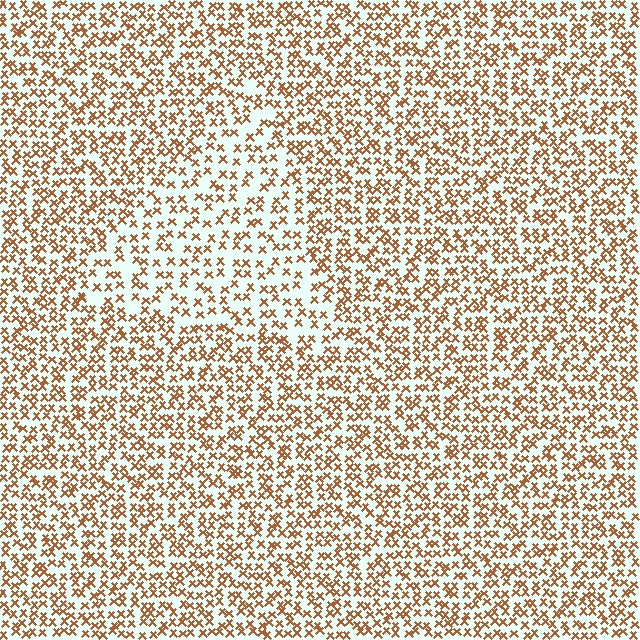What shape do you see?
I see a triangle.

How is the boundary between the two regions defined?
The boundary is defined by a change in element density (approximately 1.7x ratio). All elements are the same color, size, and shape.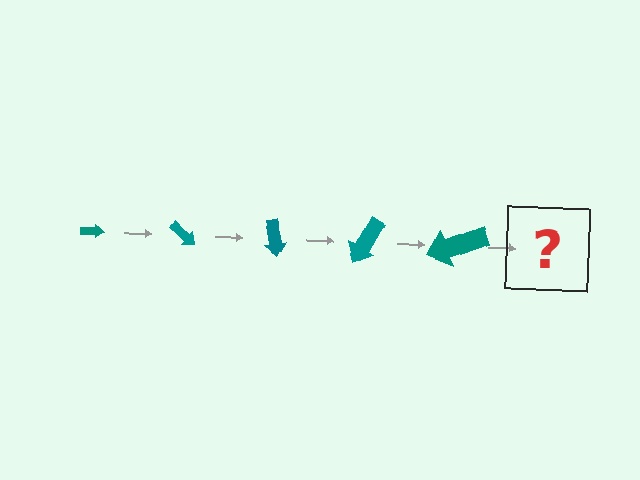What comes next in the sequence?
The next element should be an arrow, larger than the previous one and rotated 200 degrees from the start.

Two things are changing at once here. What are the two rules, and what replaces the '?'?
The two rules are that the arrow grows larger each step and it rotates 40 degrees each step. The '?' should be an arrow, larger than the previous one and rotated 200 degrees from the start.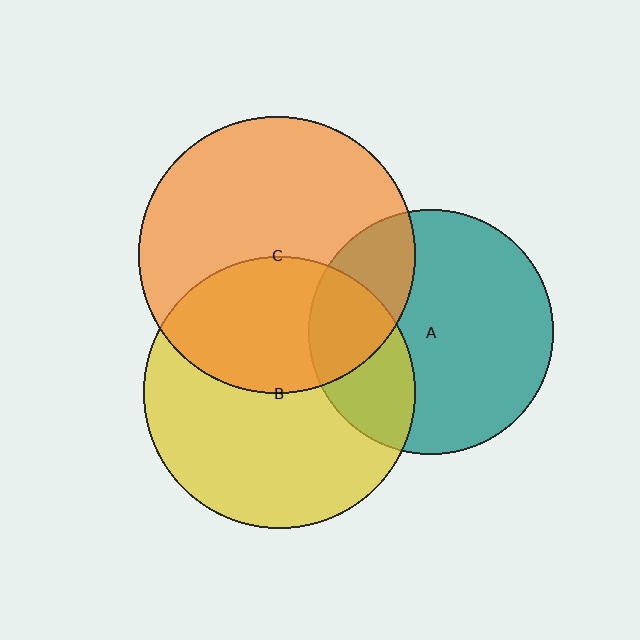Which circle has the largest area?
Circle C (orange).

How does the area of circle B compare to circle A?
Approximately 1.2 times.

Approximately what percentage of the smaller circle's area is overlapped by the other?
Approximately 25%.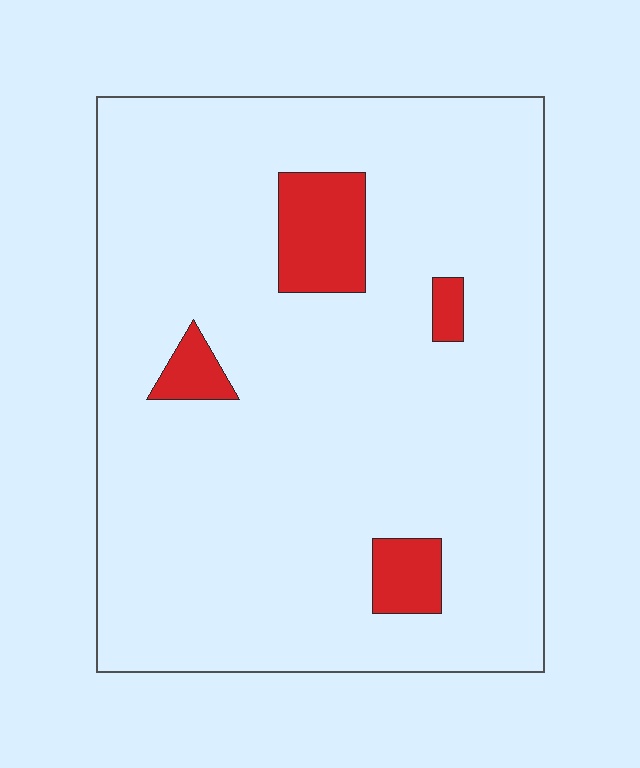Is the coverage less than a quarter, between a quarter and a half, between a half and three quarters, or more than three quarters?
Less than a quarter.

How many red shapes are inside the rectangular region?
4.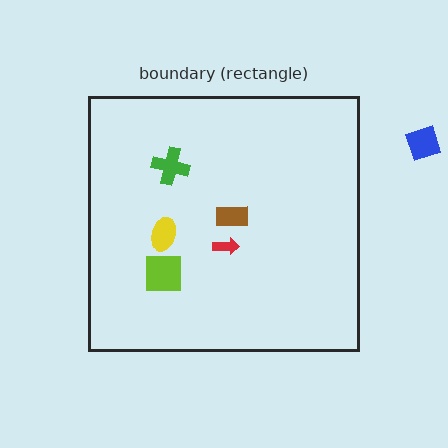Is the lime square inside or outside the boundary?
Inside.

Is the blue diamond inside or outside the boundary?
Outside.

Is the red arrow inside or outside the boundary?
Inside.